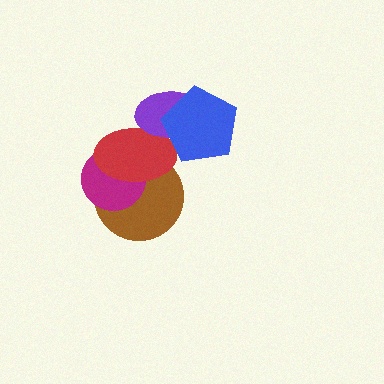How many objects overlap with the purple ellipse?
2 objects overlap with the purple ellipse.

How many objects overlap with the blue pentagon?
2 objects overlap with the blue pentagon.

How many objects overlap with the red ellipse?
4 objects overlap with the red ellipse.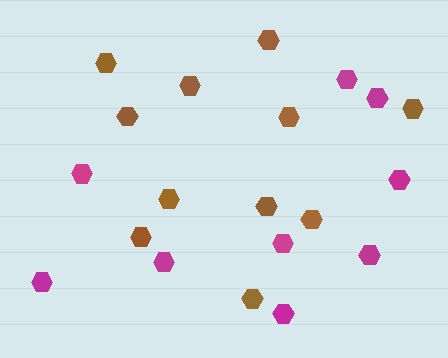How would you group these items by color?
There are 2 groups: one group of magenta hexagons (9) and one group of brown hexagons (11).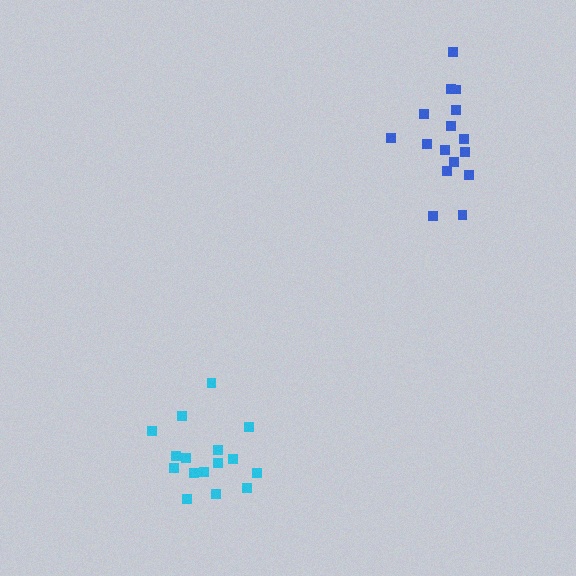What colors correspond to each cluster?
The clusters are colored: blue, cyan.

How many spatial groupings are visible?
There are 2 spatial groupings.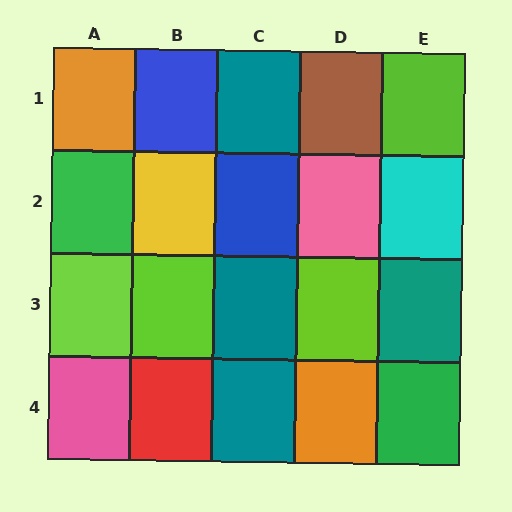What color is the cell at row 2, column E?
Cyan.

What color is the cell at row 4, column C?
Teal.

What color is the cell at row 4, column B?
Red.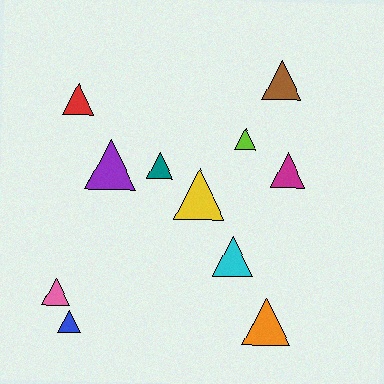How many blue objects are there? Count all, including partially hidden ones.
There is 1 blue object.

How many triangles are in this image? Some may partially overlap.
There are 11 triangles.